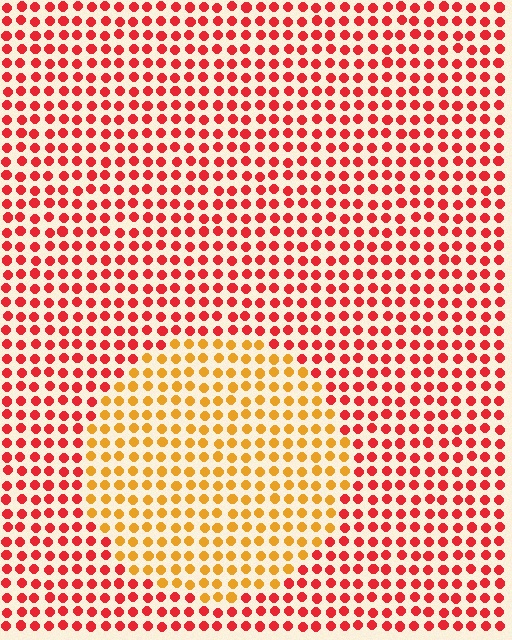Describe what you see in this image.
The image is filled with small red elements in a uniform arrangement. A circle-shaped region is visible where the elements are tinted to a slightly different hue, forming a subtle color boundary.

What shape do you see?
I see a circle.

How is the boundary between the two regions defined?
The boundary is defined purely by a slight shift in hue (about 43 degrees). Spacing, size, and orientation are identical on both sides.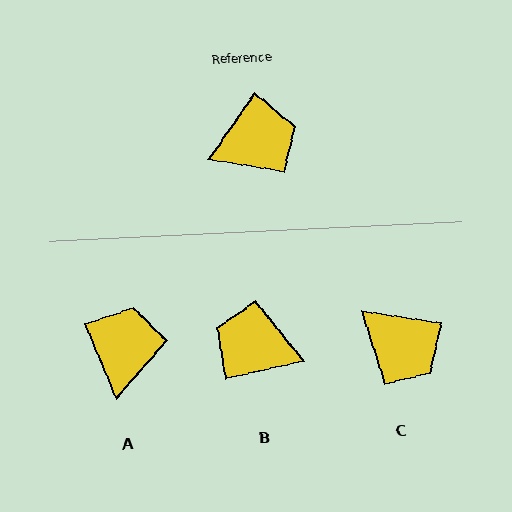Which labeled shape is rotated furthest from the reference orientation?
B, about 138 degrees away.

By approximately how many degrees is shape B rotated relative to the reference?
Approximately 138 degrees counter-clockwise.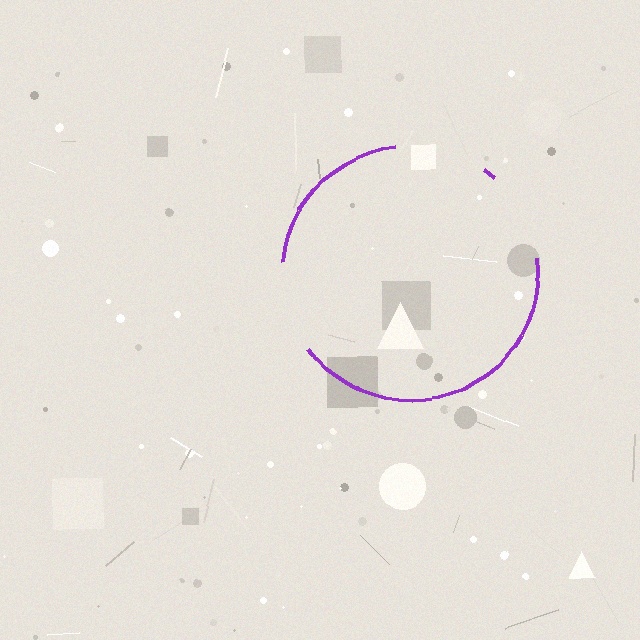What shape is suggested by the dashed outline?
The dashed outline suggests a circle.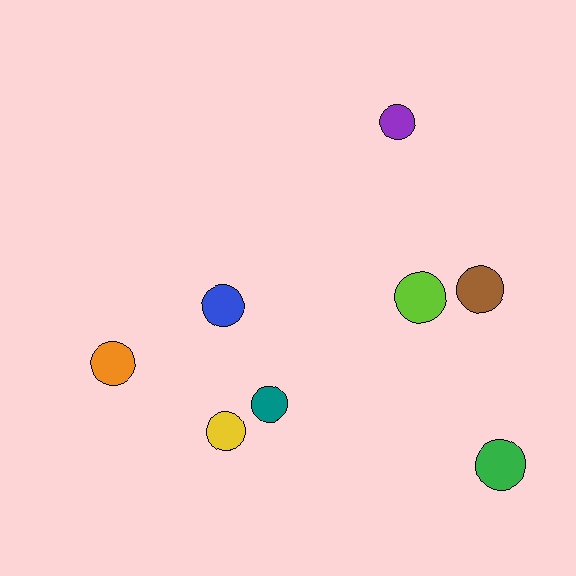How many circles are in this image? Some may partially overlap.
There are 8 circles.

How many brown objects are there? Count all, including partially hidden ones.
There is 1 brown object.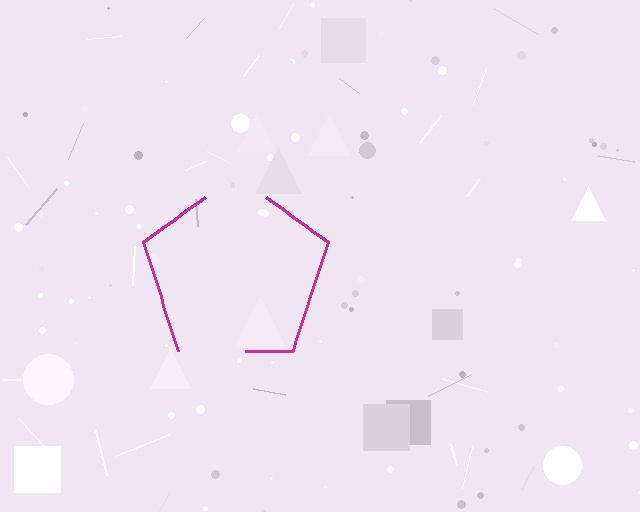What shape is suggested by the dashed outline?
The dashed outline suggests a pentagon.